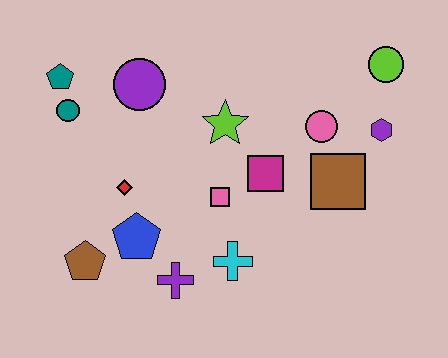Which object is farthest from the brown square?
The teal pentagon is farthest from the brown square.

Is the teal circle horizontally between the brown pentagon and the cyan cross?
No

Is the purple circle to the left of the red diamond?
No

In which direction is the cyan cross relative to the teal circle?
The cyan cross is to the right of the teal circle.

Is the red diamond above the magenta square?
No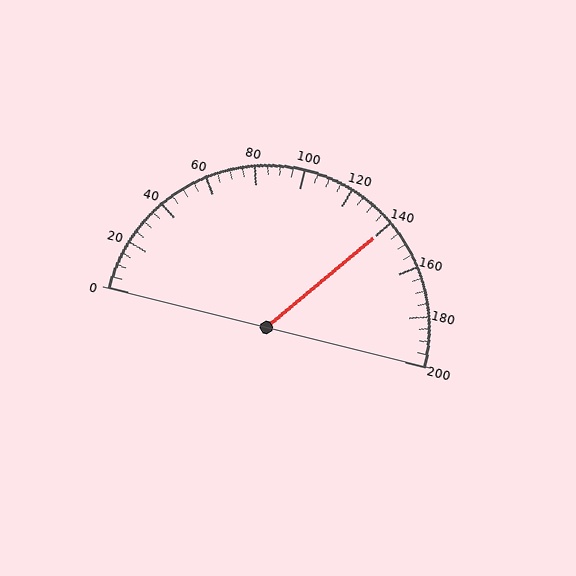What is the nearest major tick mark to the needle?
The nearest major tick mark is 140.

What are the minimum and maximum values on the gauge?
The gauge ranges from 0 to 200.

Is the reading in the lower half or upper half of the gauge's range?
The reading is in the upper half of the range (0 to 200).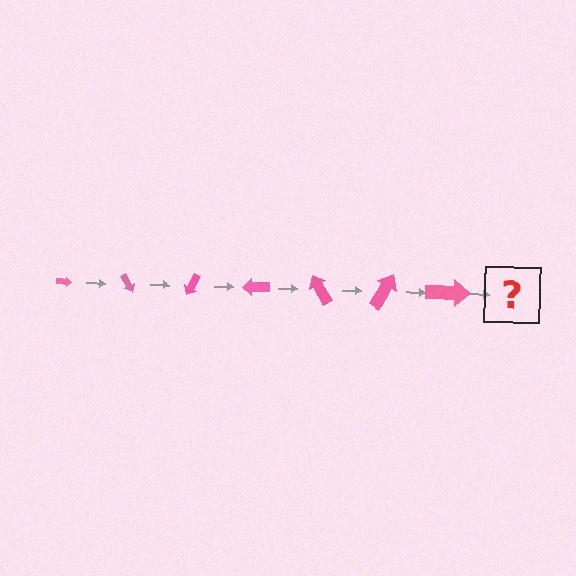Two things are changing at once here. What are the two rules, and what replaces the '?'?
The two rules are that the arrow grows larger each step and it rotates 60 degrees each step. The '?' should be an arrow, larger than the previous one and rotated 420 degrees from the start.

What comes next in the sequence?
The next element should be an arrow, larger than the previous one and rotated 420 degrees from the start.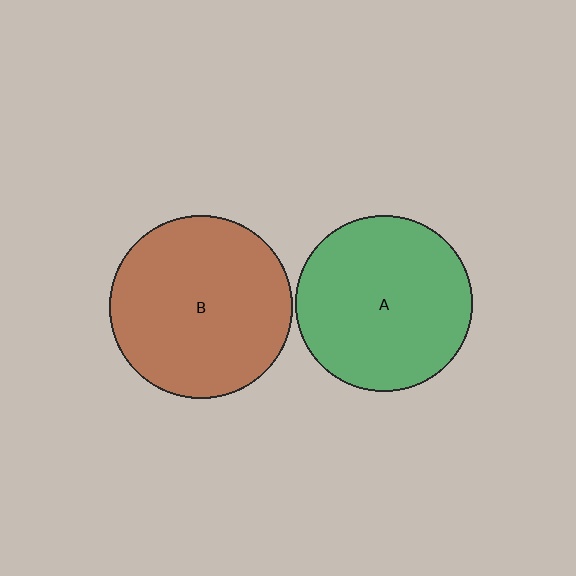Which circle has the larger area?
Circle B (brown).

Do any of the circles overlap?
No, none of the circles overlap.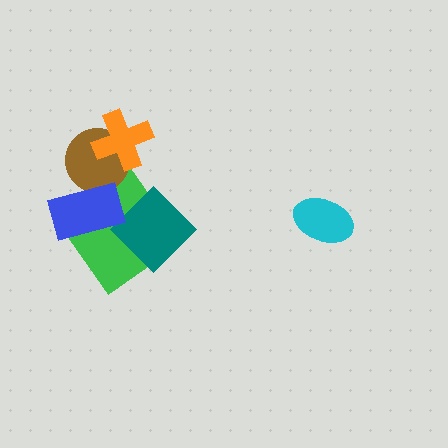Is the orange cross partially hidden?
No, no other shape covers it.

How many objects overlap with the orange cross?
1 object overlaps with the orange cross.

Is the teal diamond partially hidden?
Yes, it is partially covered by another shape.